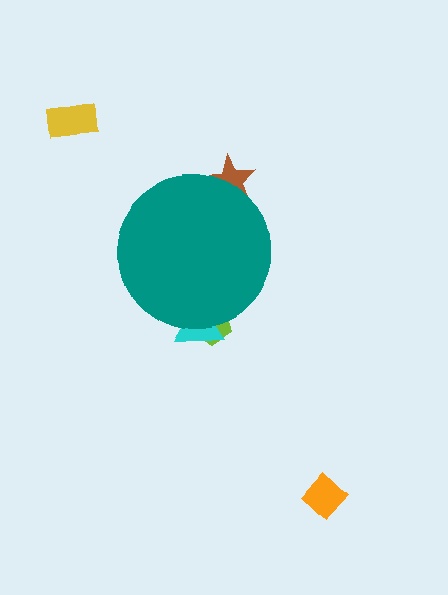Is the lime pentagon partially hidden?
Yes, the lime pentagon is partially hidden behind the teal circle.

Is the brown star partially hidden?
Yes, the brown star is partially hidden behind the teal circle.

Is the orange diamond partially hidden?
No, the orange diamond is fully visible.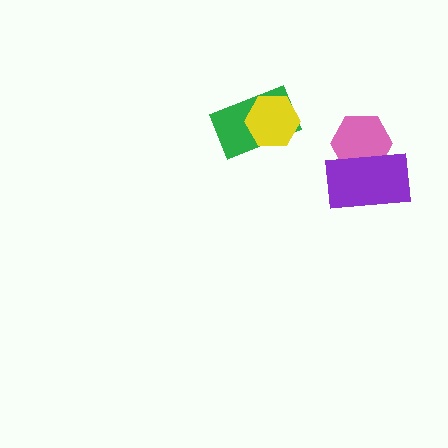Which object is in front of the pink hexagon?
The purple rectangle is in front of the pink hexagon.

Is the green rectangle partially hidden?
Yes, it is partially covered by another shape.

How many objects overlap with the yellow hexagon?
1 object overlaps with the yellow hexagon.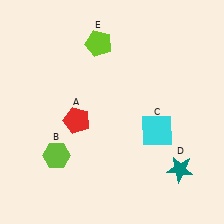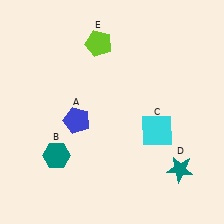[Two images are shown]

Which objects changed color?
A changed from red to blue. B changed from lime to teal.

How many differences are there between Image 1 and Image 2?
There are 2 differences between the two images.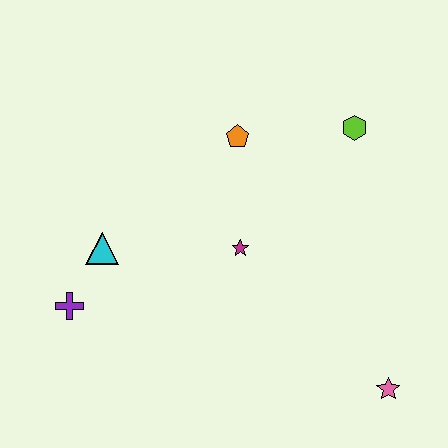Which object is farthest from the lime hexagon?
The purple cross is farthest from the lime hexagon.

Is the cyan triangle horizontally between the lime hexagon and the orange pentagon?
No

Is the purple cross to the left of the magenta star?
Yes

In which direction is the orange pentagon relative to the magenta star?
The orange pentagon is above the magenta star.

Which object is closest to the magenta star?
The orange pentagon is closest to the magenta star.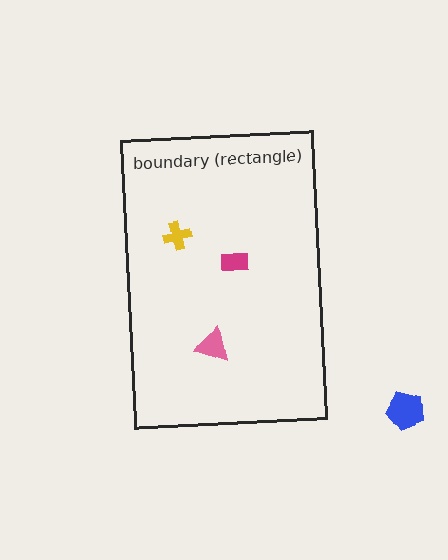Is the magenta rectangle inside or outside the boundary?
Inside.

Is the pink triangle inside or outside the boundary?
Inside.